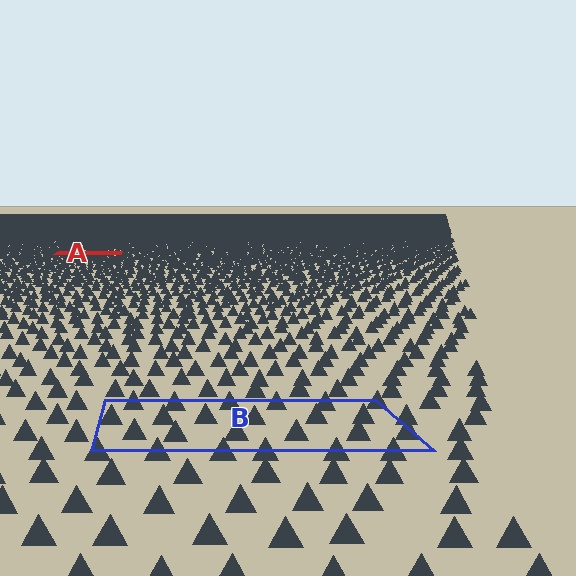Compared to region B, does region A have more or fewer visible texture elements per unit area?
Region A has more texture elements per unit area — they are packed more densely because it is farther away.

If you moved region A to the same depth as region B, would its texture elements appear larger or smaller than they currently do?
They would appear larger. At a closer depth, the same texture elements are projected at a bigger on-screen size.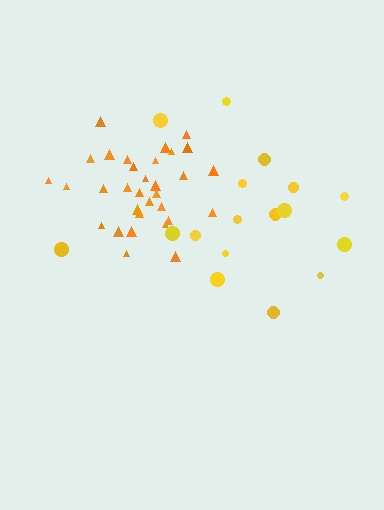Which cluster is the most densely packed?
Orange.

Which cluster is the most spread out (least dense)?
Yellow.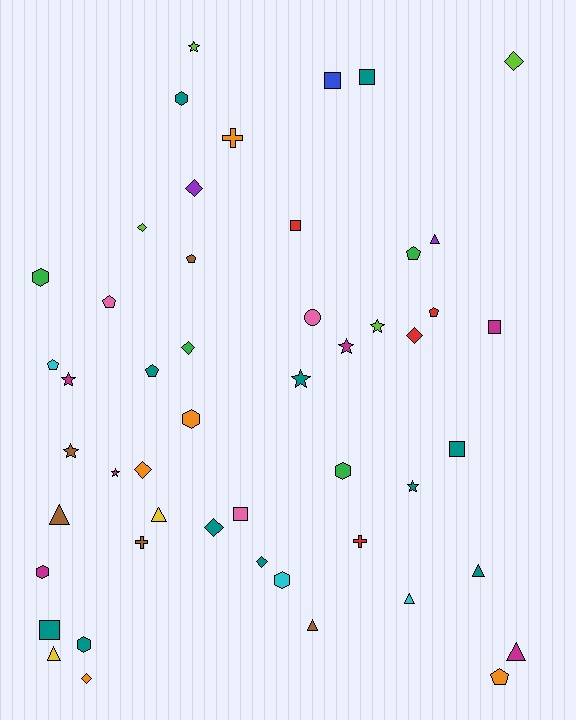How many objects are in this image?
There are 50 objects.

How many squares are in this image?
There are 7 squares.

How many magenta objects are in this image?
There are 6 magenta objects.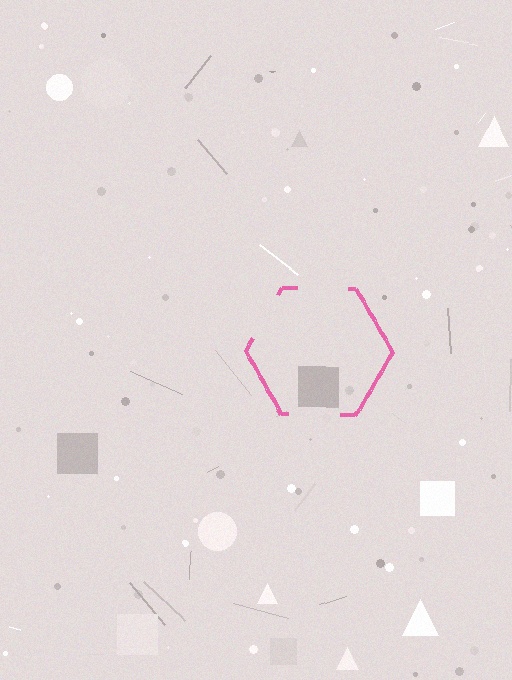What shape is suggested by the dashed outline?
The dashed outline suggests a hexagon.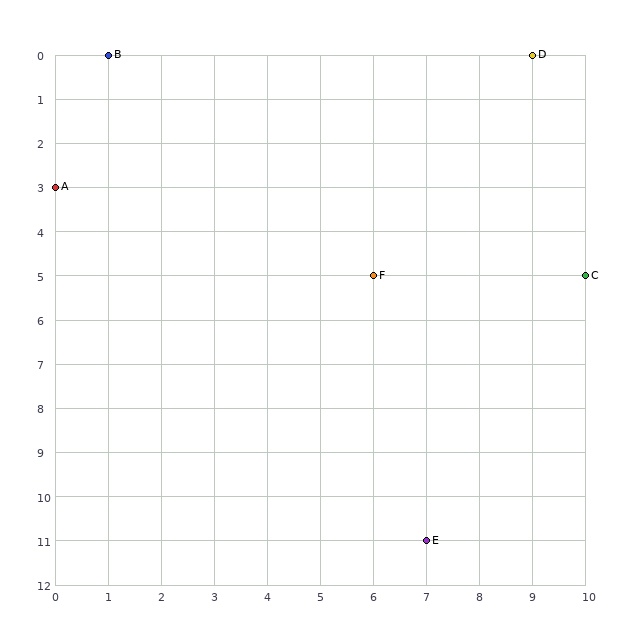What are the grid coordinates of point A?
Point A is at grid coordinates (0, 3).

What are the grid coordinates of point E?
Point E is at grid coordinates (7, 11).